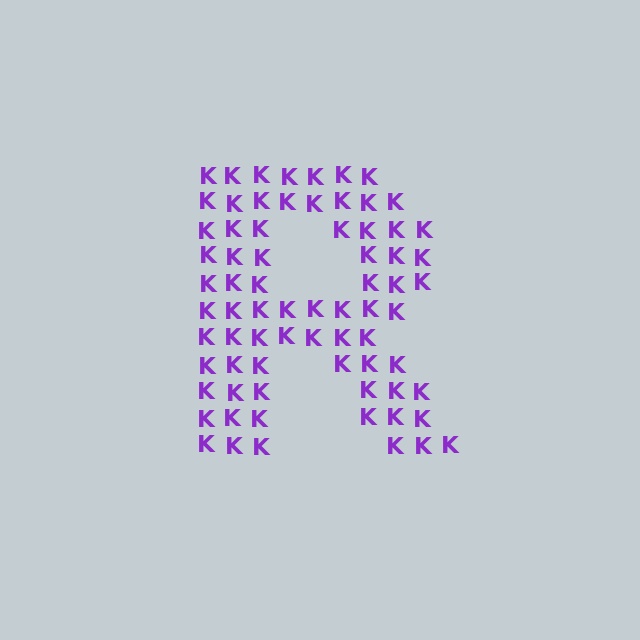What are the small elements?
The small elements are letter K's.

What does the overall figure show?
The overall figure shows the letter R.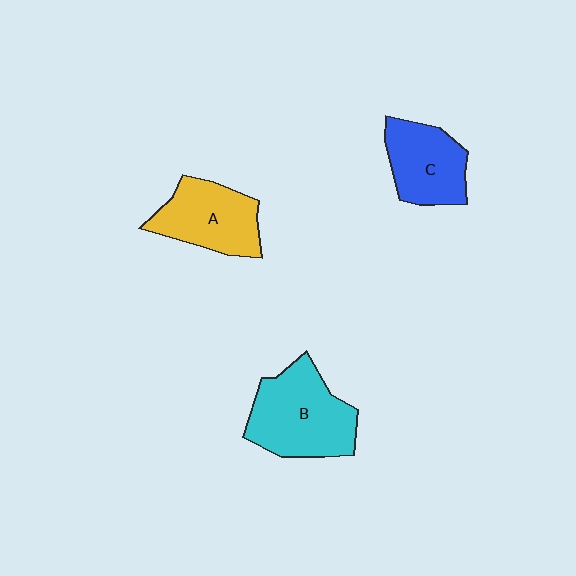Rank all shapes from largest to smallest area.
From largest to smallest: B (cyan), A (yellow), C (blue).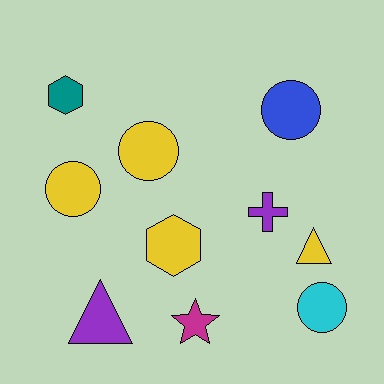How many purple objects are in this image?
There are 2 purple objects.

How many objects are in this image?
There are 10 objects.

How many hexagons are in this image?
There are 2 hexagons.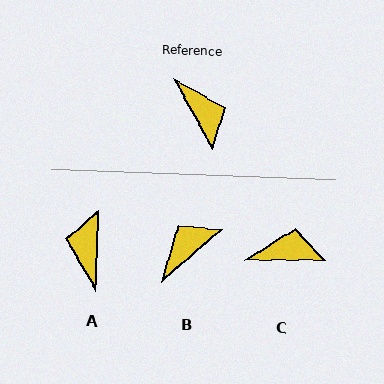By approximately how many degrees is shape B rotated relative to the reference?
Approximately 102 degrees counter-clockwise.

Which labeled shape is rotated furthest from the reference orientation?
A, about 150 degrees away.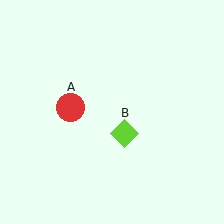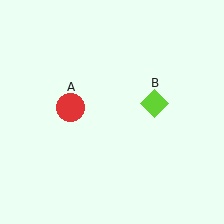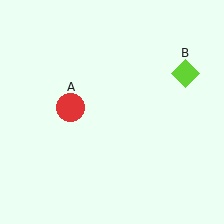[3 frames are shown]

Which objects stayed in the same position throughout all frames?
Red circle (object A) remained stationary.